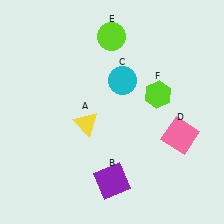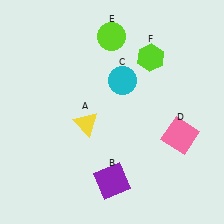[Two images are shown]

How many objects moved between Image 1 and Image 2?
1 object moved between the two images.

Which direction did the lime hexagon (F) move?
The lime hexagon (F) moved up.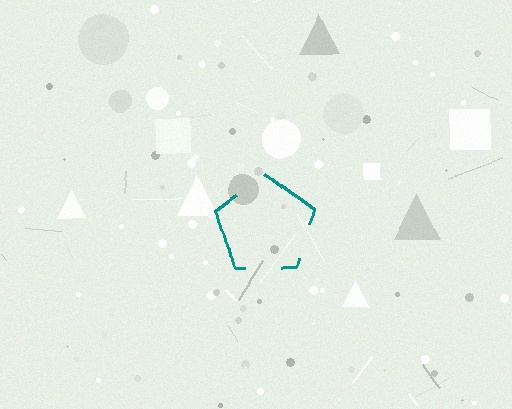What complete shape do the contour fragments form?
The contour fragments form a pentagon.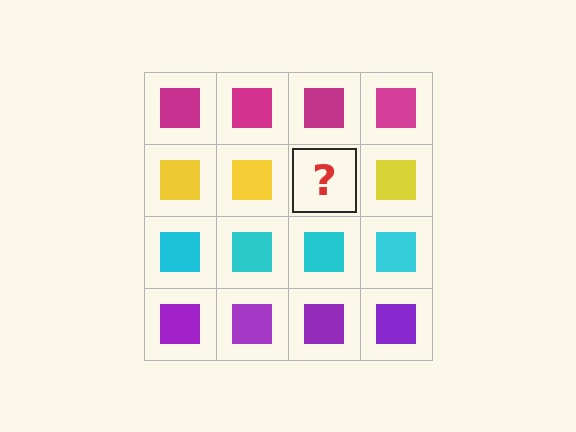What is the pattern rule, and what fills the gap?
The rule is that each row has a consistent color. The gap should be filled with a yellow square.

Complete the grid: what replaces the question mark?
The question mark should be replaced with a yellow square.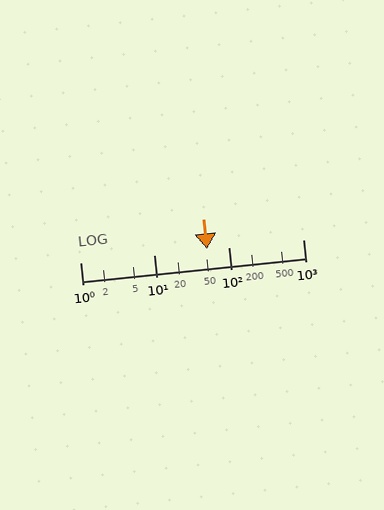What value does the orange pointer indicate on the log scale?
The pointer indicates approximately 51.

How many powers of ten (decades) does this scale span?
The scale spans 3 decades, from 1 to 1000.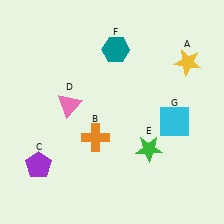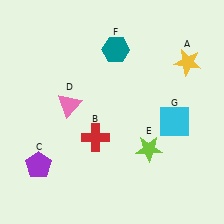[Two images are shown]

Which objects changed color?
B changed from orange to red. E changed from green to lime.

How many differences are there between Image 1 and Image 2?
There are 2 differences between the two images.